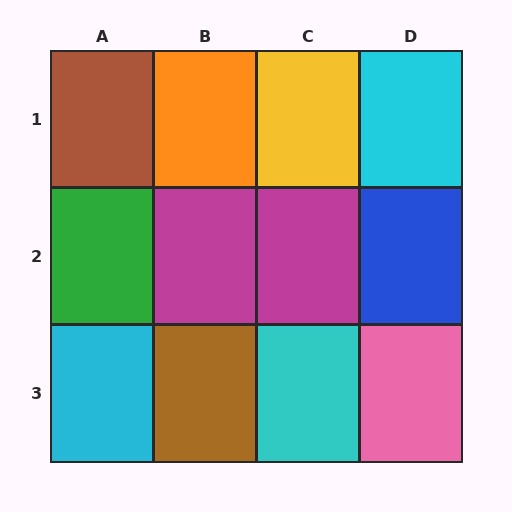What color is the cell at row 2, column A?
Green.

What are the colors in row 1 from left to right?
Brown, orange, yellow, cyan.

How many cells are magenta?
2 cells are magenta.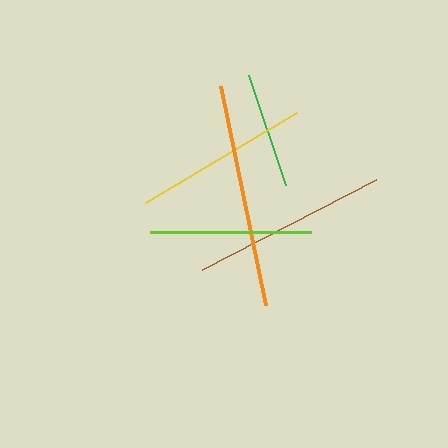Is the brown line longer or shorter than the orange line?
The orange line is longer than the brown line.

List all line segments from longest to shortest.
From longest to shortest: orange, brown, yellow, lime, green.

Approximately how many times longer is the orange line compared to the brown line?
The orange line is approximately 1.1 times the length of the brown line.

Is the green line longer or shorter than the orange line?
The orange line is longer than the green line.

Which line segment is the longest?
The orange line is the longest at approximately 223 pixels.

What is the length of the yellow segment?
The yellow segment is approximately 176 pixels long.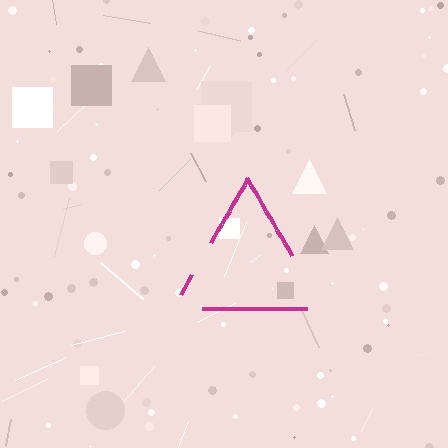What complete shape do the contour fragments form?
The contour fragments form a triangle.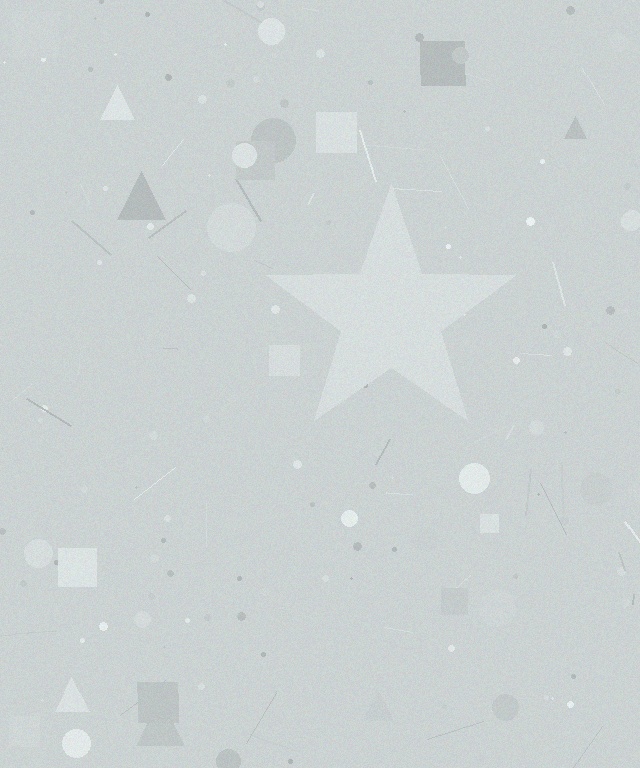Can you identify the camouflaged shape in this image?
The camouflaged shape is a star.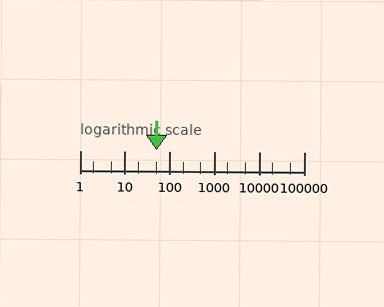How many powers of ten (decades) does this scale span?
The scale spans 5 decades, from 1 to 100000.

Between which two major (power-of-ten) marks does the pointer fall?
The pointer is between 10 and 100.